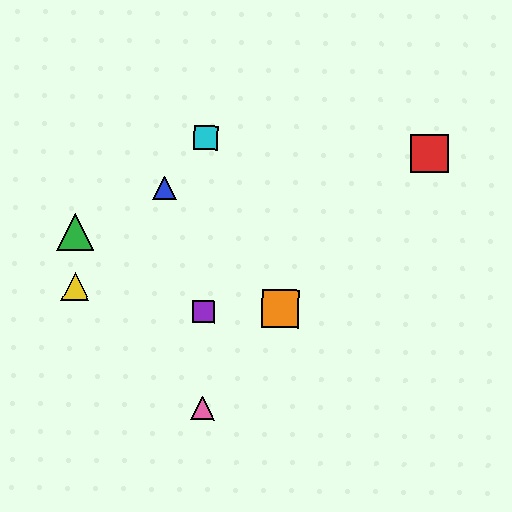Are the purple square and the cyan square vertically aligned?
Yes, both are at x≈204.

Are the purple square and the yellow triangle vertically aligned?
No, the purple square is at x≈204 and the yellow triangle is at x≈75.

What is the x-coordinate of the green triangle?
The green triangle is at x≈75.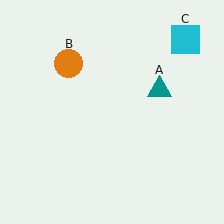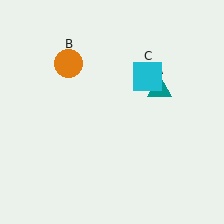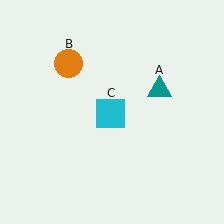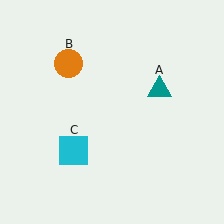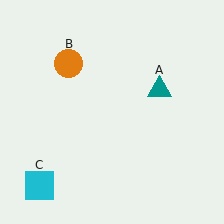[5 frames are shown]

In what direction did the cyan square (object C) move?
The cyan square (object C) moved down and to the left.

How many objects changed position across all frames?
1 object changed position: cyan square (object C).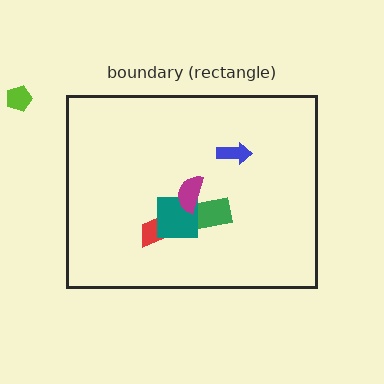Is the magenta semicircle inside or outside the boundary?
Inside.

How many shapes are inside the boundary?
5 inside, 1 outside.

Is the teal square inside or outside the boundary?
Inside.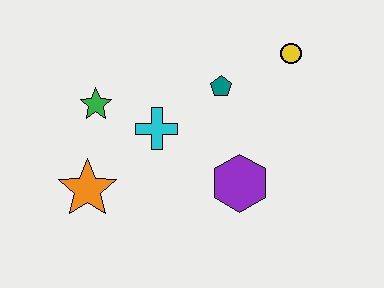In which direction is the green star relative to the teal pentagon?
The green star is to the left of the teal pentagon.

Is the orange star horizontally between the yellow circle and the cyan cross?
No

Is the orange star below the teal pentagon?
Yes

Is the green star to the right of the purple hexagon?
No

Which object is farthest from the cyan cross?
The yellow circle is farthest from the cyan cross.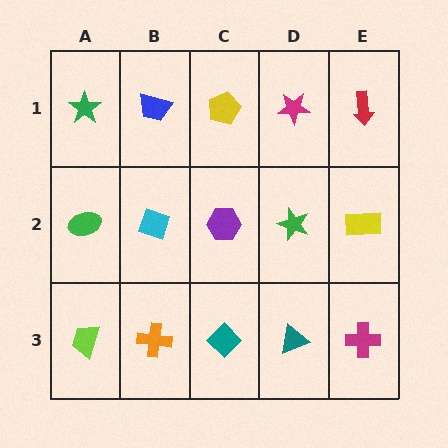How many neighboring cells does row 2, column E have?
3.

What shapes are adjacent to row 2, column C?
A yellow pentagon (row 1, column C), a teal diamond (row 3, column C), a cyan diamond (row 2, column B), a green star (row 2, column D).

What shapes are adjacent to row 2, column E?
A red arrow (row 1, column E), a magenta cross (row 3, column E), a green star (row 2, column D).